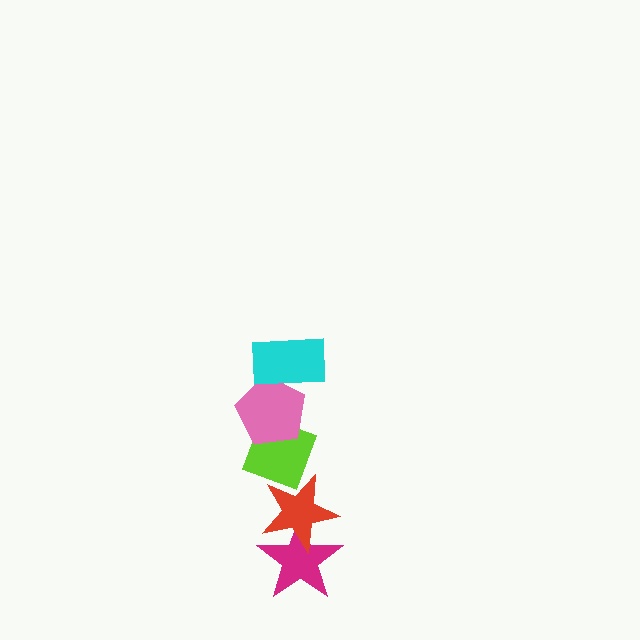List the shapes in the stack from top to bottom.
From top to bottom: the cyan rectangle, the pink pentagon, the lime diamond, the red star, the magenta star.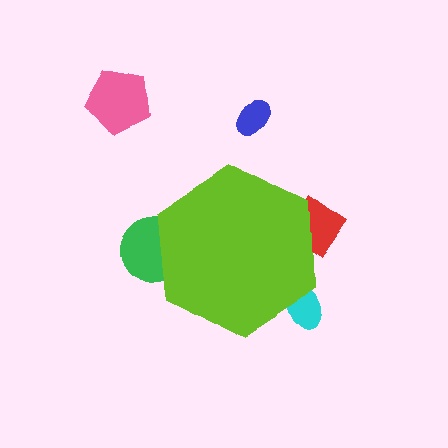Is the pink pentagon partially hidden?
No, the pink pentagon is fully visible.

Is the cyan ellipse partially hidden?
Yes, the cyan ellipse is partially hidden behind the lime hexagon.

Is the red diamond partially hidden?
Yes, the red diamond is partially hidden behind the lime hexagon.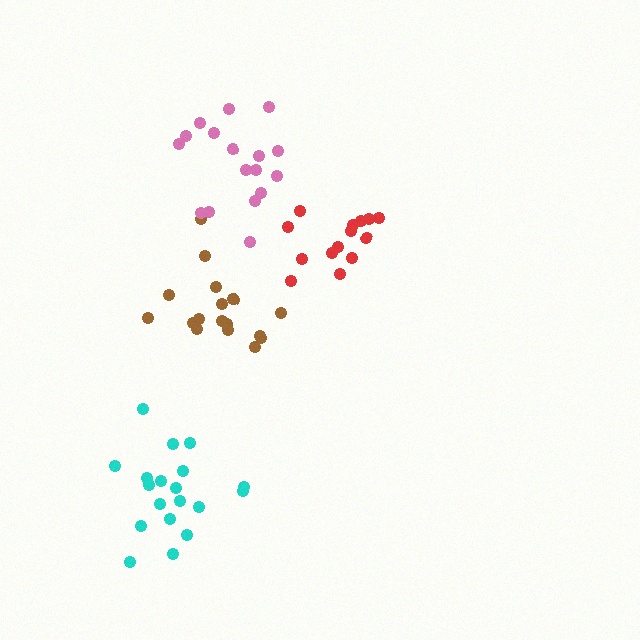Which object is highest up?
The pink cluster is topmost.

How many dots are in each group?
Group 1: 14 dots, Group 2: 17 dots, Group 3: 19 dots, Group 4: 17 dots (67 total).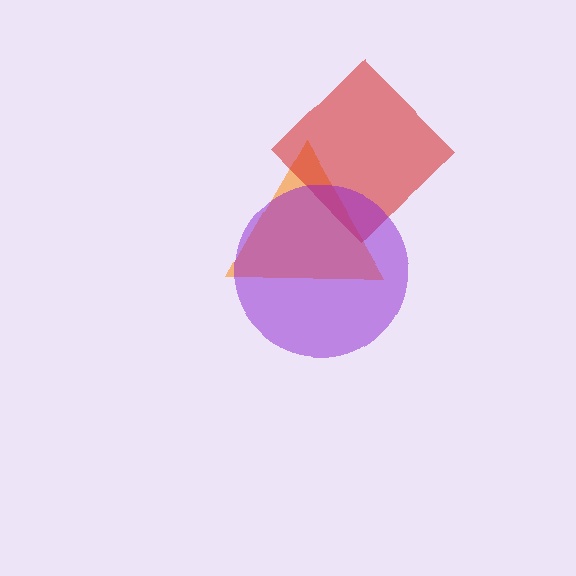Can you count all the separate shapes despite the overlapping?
Yes, there are 3 separate shapes.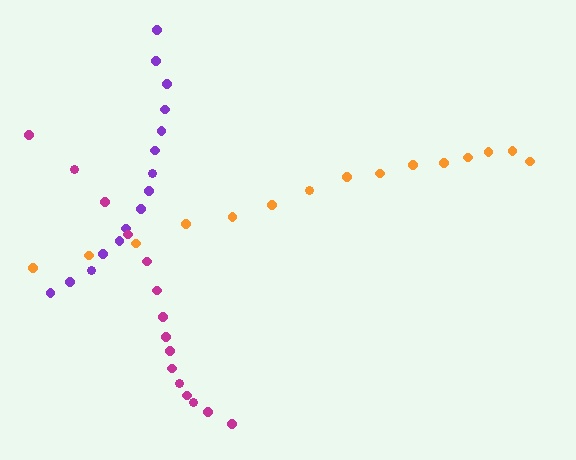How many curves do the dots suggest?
There are 3 distinct paths.